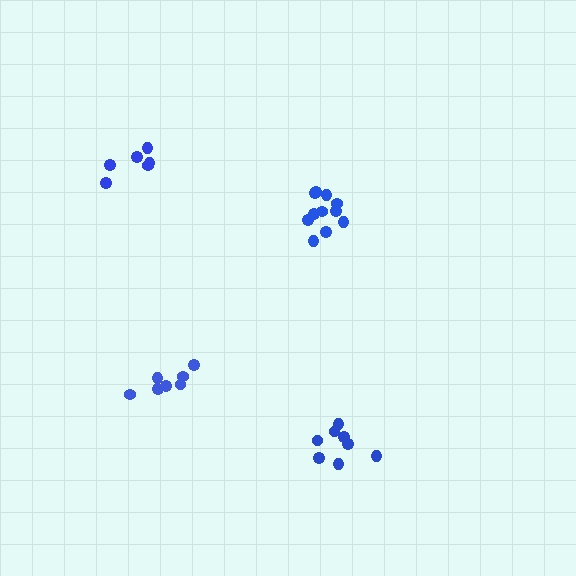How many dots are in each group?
Group 1: 7 dots, Group 2: 8 dots, Group 3: 6 dots, Group 4: 11 dots (32 total).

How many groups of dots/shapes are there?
There are 4 groups.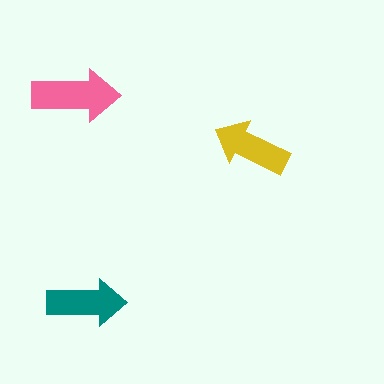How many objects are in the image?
There are 3 objects in the image.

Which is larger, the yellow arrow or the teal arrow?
The teal one.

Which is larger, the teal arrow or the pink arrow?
The pink one.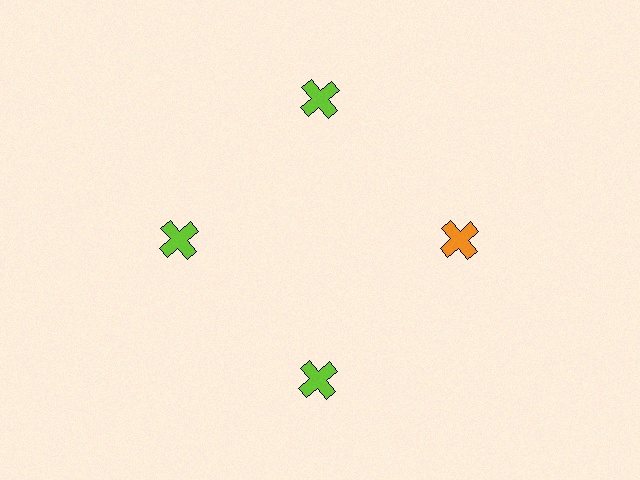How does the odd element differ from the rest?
It has a different color: orange instead of lime.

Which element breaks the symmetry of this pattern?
The orange cross at roughly the 3 o'clock position breaks the symmetry. All other shapes are lime crosses.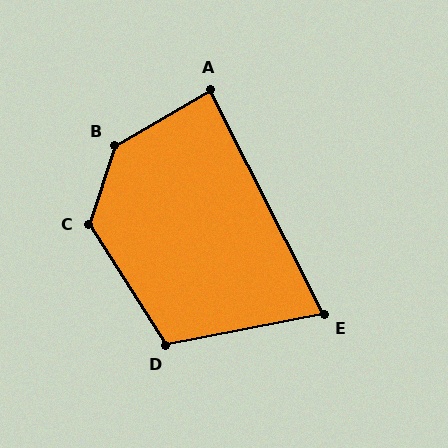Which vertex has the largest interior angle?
B, at approximately 138 degrees.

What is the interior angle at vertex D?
Approximately 111 degrees (obtuse).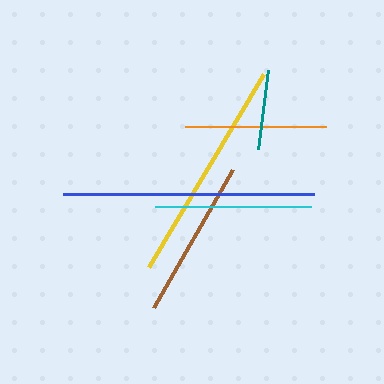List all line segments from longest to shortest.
From longest to shortest: blue, yellow, brown, cyan, orange, teal.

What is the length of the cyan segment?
The cyan segment is approximately 156 pixels long.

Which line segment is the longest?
The blue line is the longest at approximately 251 pixels.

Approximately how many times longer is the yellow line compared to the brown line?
The yellow line is approximately 1.4 times the length of the brown line.